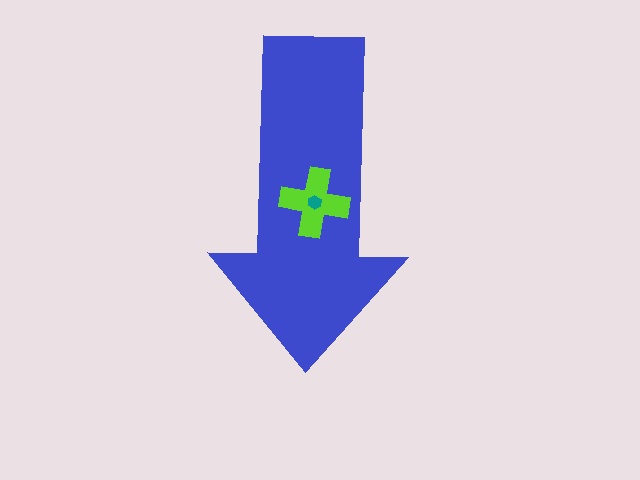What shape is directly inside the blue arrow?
The lime cross.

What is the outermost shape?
The blue arrow.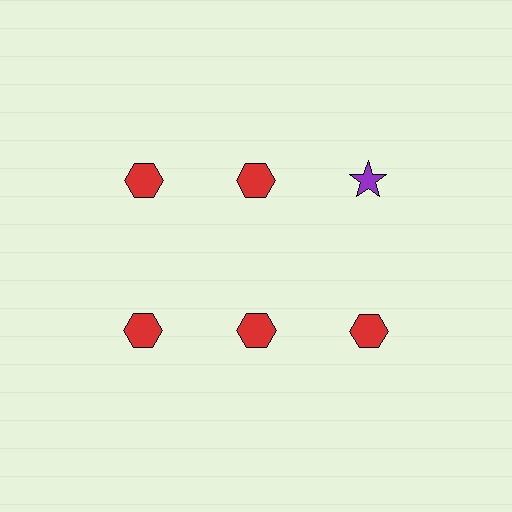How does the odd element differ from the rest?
It differs in both color (purple instead of red) and shape (star instead of hexagon).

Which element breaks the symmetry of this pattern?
The purple star in the top row, center column breaks the symmetry. All other shapes are red hexagons.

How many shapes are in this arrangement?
There are 6 shapes arranged in a grid pattern.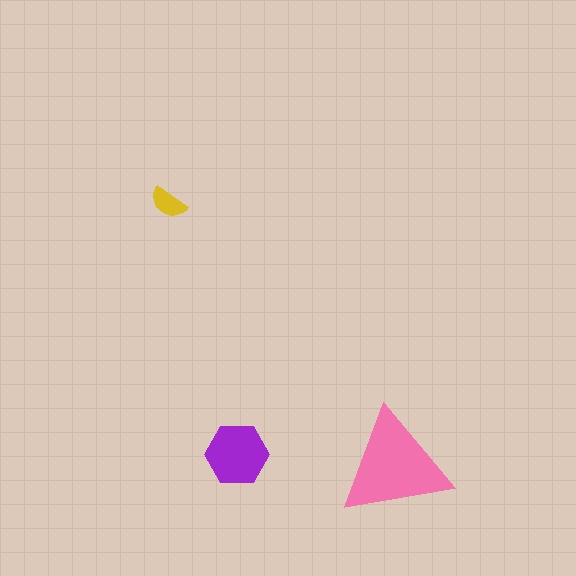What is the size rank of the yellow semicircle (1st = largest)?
3rd.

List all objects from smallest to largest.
The yellow semicircle, the purple hexagon, the pink triangle.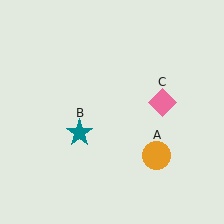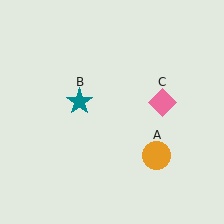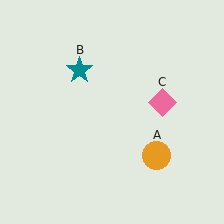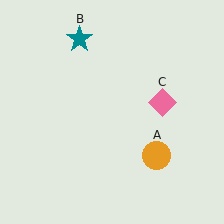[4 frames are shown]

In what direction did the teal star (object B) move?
The teal star (object B) moved up.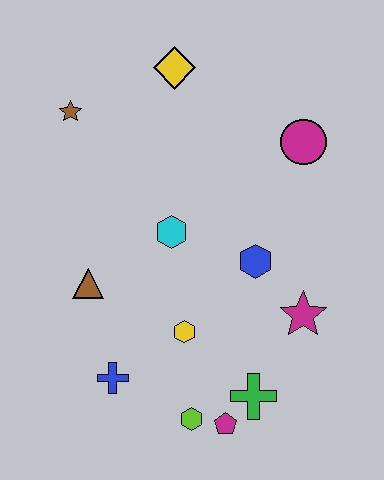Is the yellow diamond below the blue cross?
No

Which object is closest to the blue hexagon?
The magenta star is closest to the blue hexagon.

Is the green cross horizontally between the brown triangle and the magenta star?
Yes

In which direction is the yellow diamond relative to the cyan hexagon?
The yellow diamond is above the cyan hexagon.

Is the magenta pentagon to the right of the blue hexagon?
No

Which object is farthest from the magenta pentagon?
The yellow diamond is farthest from the magenta pentagon.